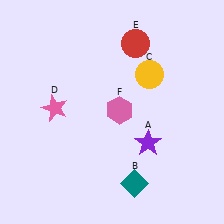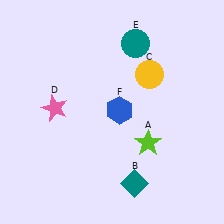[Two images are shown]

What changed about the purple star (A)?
In Image 1, A is purple. In Image 2, it changed to lime.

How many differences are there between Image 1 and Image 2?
There are 3 differences between the two images.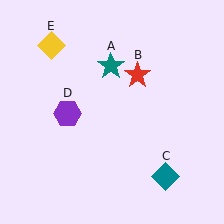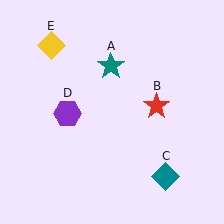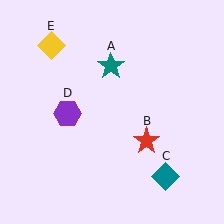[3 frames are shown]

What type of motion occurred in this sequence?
The red star (object B) rotated clockwise around the center of the scene.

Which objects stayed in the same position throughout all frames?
Teal star (object A) and teal diamond (object C) and purple hexagon (object D) and yellow diamond (object E) remained stationary.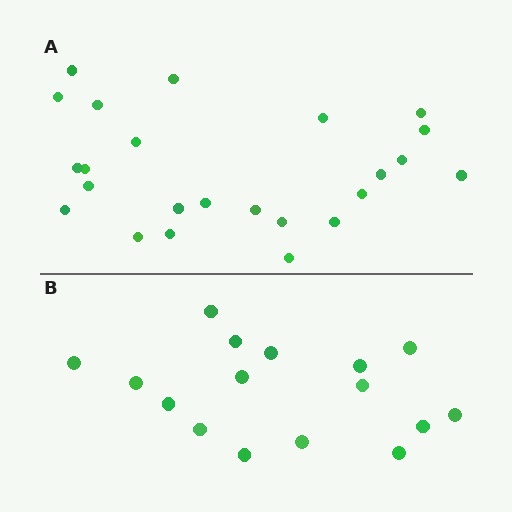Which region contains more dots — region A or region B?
Region A (the top region) has more dots.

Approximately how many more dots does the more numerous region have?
Region A has roughly 8 or so more dots than region B.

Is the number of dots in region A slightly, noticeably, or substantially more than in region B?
Region A has substantially more. The ratio is roughly 1.5 to 1.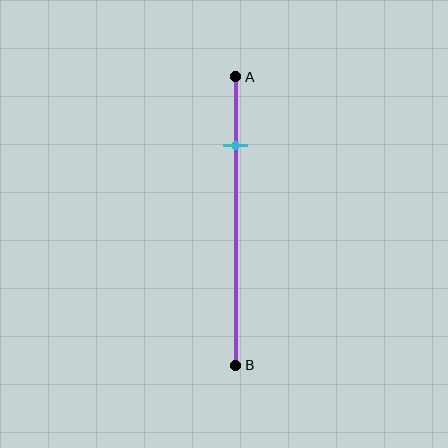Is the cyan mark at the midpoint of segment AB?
No, the mark is at about 25% from A, not at the 50% midpoint.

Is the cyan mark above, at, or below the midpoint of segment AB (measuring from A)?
The cyan mark is above the midpoint of segment AB.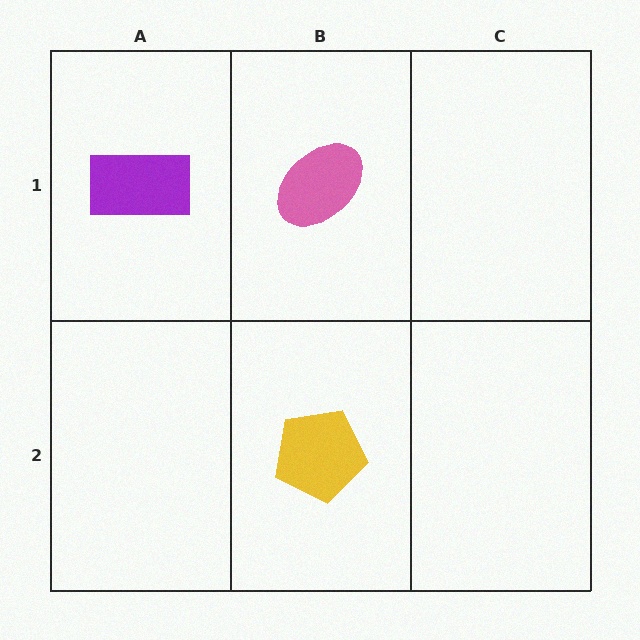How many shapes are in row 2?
1 shape.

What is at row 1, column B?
A pink ellipse.